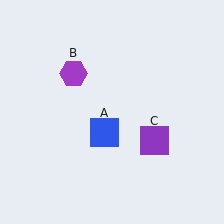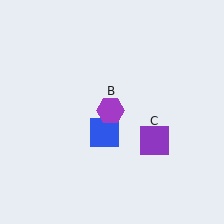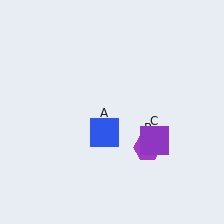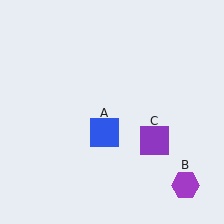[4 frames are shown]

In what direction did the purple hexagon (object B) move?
The purple hexagon (object B) moved down and to the right.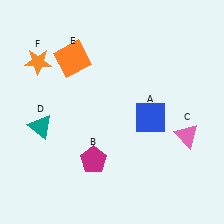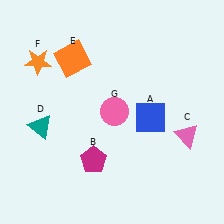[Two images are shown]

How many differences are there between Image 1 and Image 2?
There is 1 difference between the two images.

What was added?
A pink circle (G) was added in Image 2.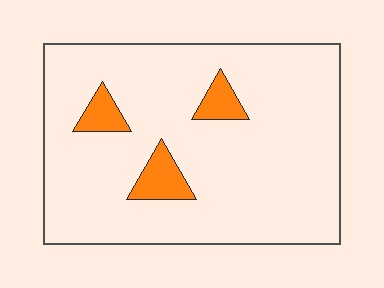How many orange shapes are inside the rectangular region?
3.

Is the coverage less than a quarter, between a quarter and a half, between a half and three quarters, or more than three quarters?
Less than a quarter.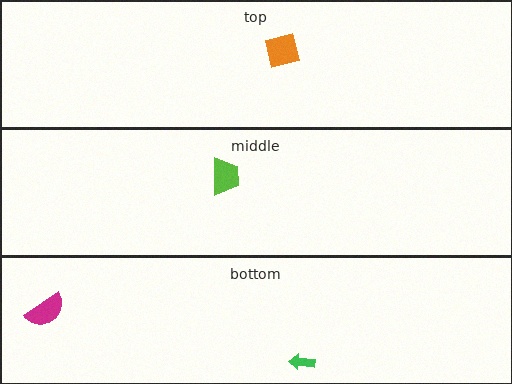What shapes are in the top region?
The orange square.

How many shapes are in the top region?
1.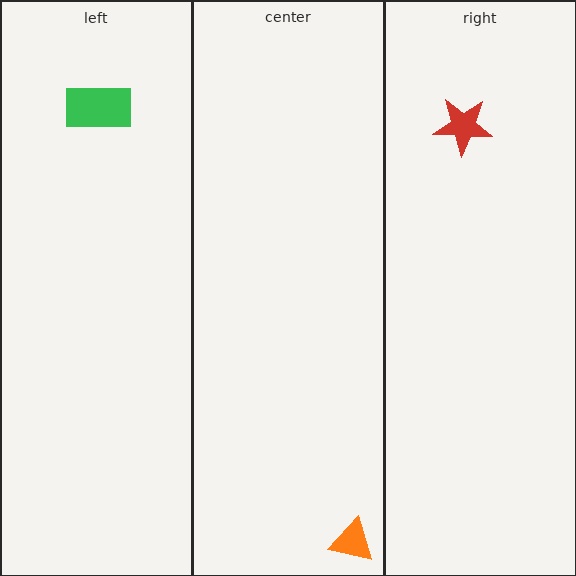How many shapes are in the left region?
1.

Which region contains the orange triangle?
The center region.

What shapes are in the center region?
The orange triangle.